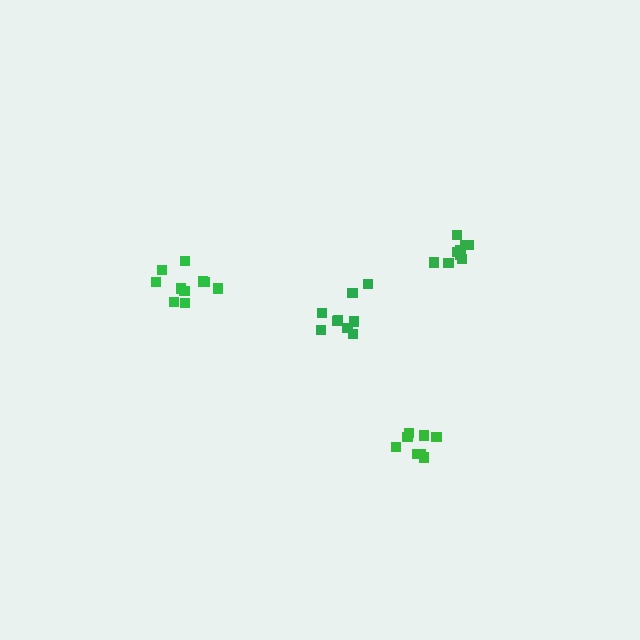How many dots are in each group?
Group 1: 9 dots, Group 2: 9 dots, Group 3: 10 dots, Group 4: 8 dots (36 total).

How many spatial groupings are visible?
There are 4 spatial groupings.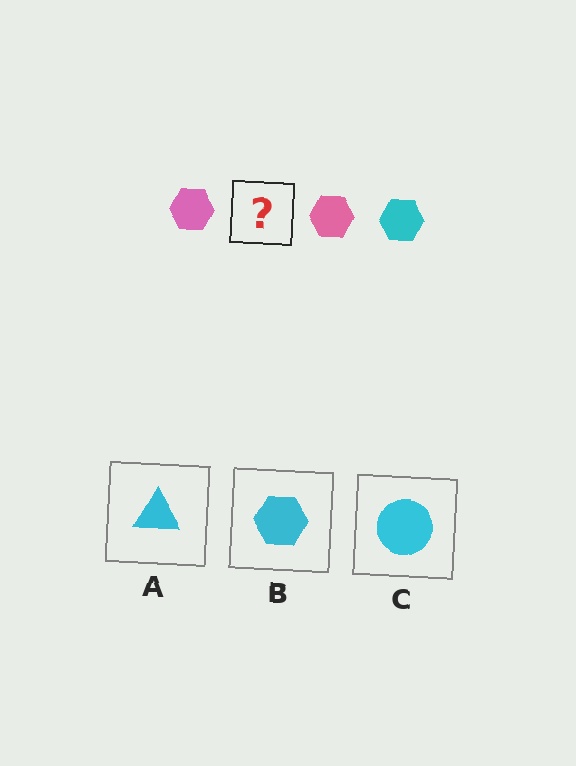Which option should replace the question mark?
Option B.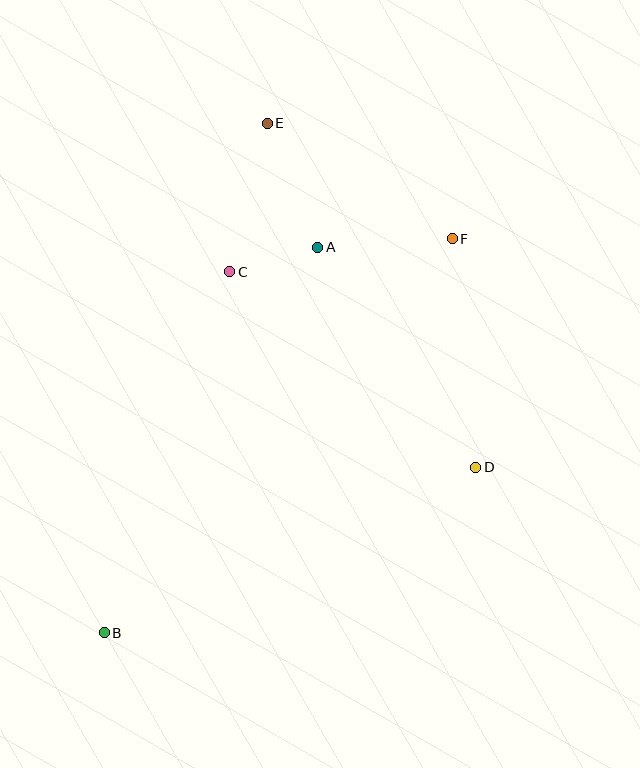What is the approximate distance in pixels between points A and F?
The distance between A and F is approximately 135 pixels.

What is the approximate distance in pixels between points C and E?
The distance between C and E is approximately 153 pixels.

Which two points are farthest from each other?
Points B and E are farthest from each other.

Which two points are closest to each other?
Points A and C are closest to each other.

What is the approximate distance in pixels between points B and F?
The distance between B and F is approximately 526 pixels.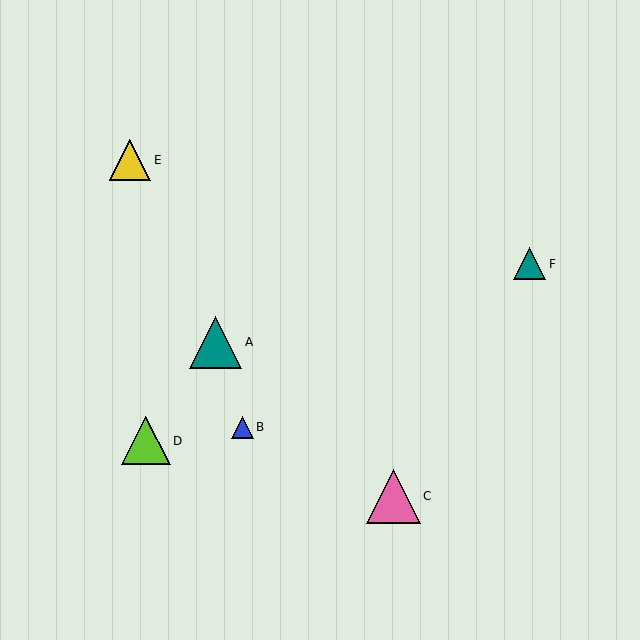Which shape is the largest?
The pink triangle (labeled C) is the largest.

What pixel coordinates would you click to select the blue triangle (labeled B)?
Click at (242, 427) to select the blue triangle B.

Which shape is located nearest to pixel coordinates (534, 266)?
The teal triangle (labeled F) at (529, 264) is nearest to that location.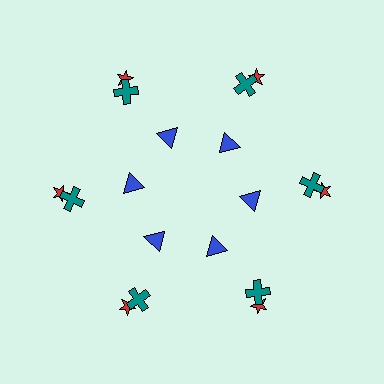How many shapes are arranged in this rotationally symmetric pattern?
There are 18 shapes, arranged in 6 groups of 3.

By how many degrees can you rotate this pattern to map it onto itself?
The pattern maps onto itself every 60 degrees of rotation.